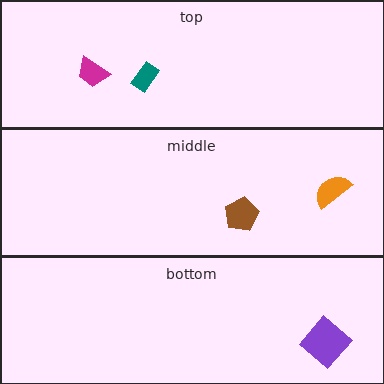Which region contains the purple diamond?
The bottom region.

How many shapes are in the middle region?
2.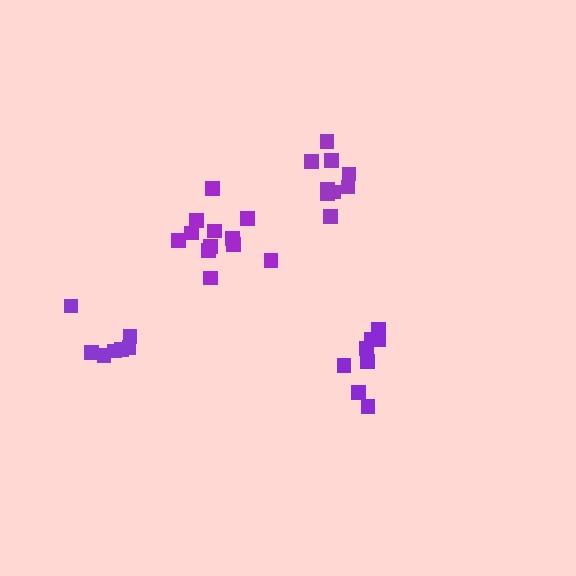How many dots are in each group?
Group 1: 9 dots, Group 2: 8 dots, Group 3: 12 dots, Group 4: 7 dots (36 total).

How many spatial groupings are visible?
There are 4 spatial groupings.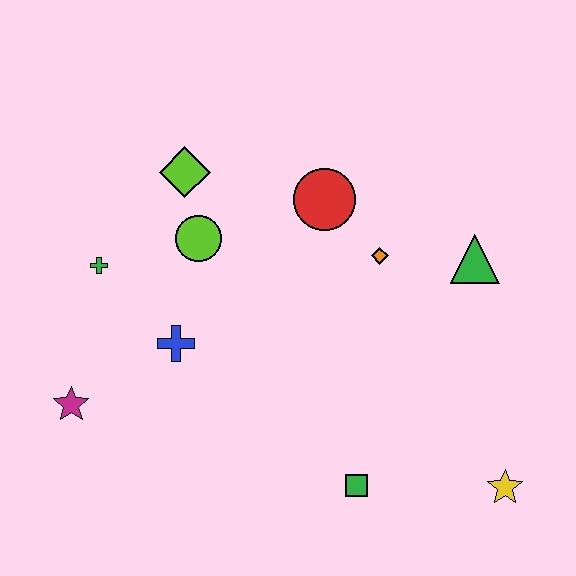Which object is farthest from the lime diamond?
The yellow star is farthest from the lime diamond.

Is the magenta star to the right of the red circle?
No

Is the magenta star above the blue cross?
No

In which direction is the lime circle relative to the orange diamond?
The lime circle is to the left of the orange diamond.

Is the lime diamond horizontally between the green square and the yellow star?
No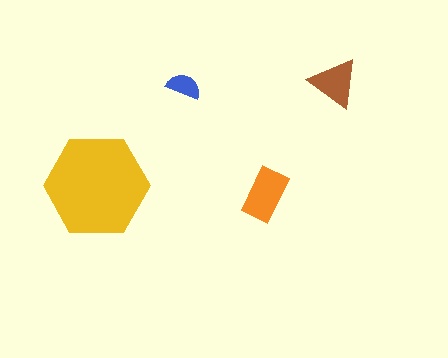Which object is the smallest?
The blue semicircle.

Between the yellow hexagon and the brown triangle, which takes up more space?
The yellow hexagon.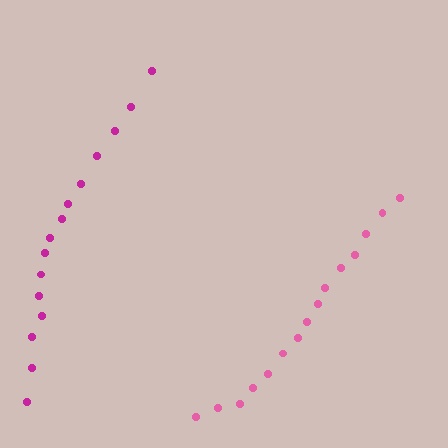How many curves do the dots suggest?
There are 2 distinct paths.